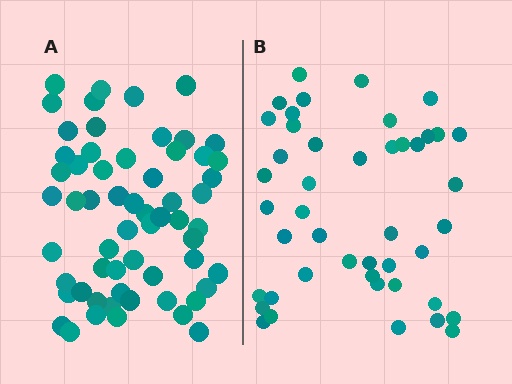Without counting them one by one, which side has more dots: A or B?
Region A (the left region) has more dots.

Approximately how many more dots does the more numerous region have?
Region A has approximately 15 more dots than region B.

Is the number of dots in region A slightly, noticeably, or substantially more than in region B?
Region A has noticeably more, but not dramatically so. The ratio is roughly 1.3 to 1.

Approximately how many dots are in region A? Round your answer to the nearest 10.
About 60 dots.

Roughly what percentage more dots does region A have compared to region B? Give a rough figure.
About 35% more.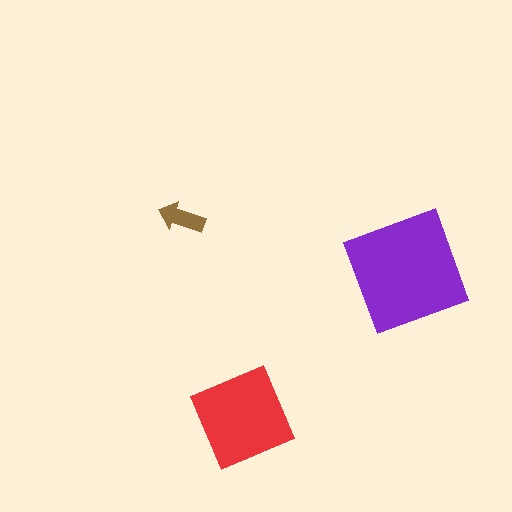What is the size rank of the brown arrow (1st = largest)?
3rd.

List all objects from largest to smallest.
The purple square, the red diamond, the brown arrow.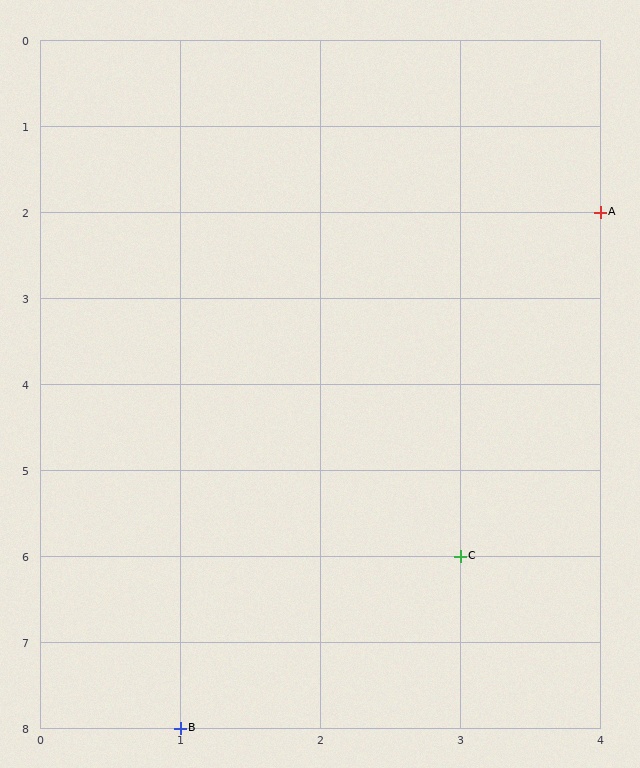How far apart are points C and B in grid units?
Points C and B are 2 columns and 2 rows apart (about 2.8 grid units diagonally).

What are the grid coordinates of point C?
Point C is at grid coordinates (3, 6).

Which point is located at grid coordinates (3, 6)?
Point C is at (3, 6).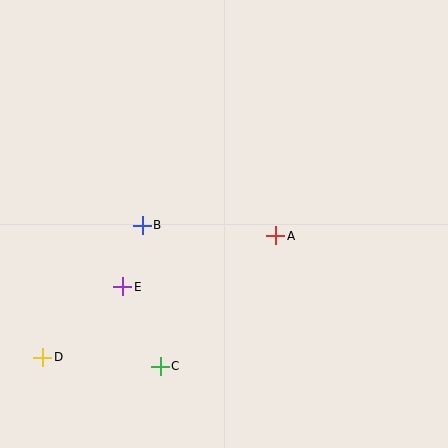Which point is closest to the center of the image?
Point A at (276, 236) is closest to the center.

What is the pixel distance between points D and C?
The distance between D and C is 118 pixels.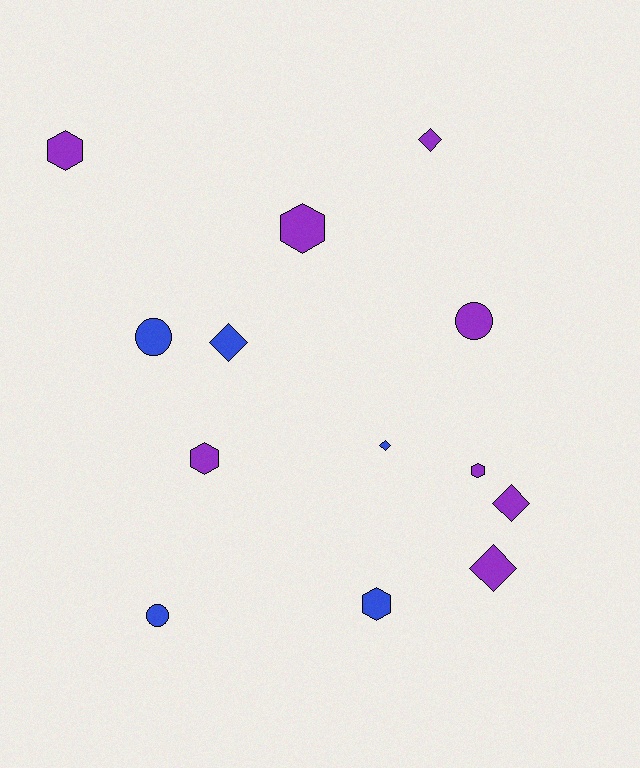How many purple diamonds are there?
There are 3 purple diamonds.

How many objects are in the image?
There are 13 objects.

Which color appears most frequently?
Purple, with 8 objects.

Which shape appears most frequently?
Diamond, with 5 objects.